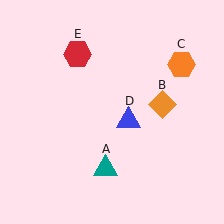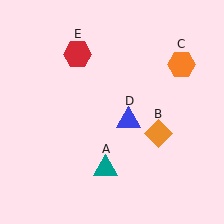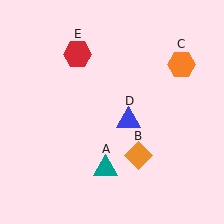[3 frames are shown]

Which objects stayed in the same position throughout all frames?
Teal triangle (object A) and orange hexagon (object C) and blue triangle (object D) and red hexagon (object E) remained stationary.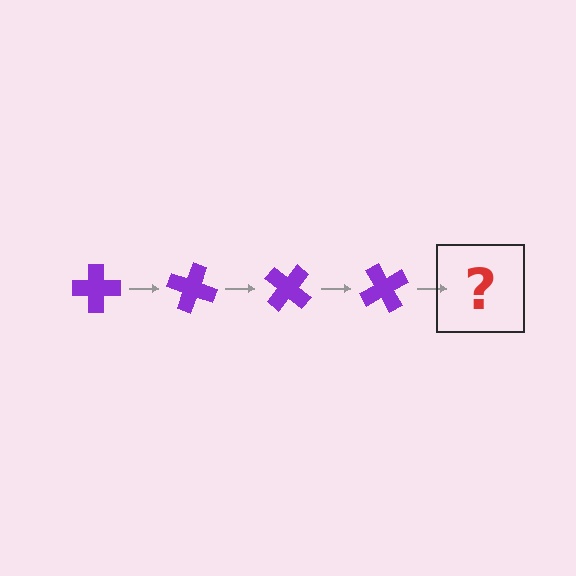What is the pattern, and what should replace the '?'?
The pattern is that the cross rotates 20 degrees each step. The '?' should be a purple cross rotated 80 degrees.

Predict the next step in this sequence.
The next step is a purple cross rotated 80 degrees.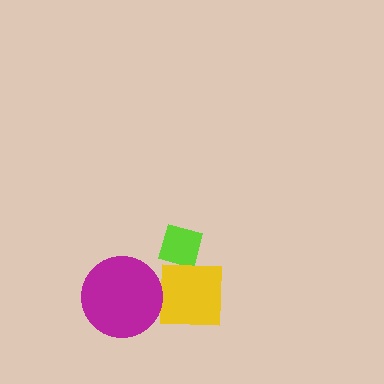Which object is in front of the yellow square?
The magenta circle is in front of the yellow square.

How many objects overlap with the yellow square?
2 objects overlap with the yellow square.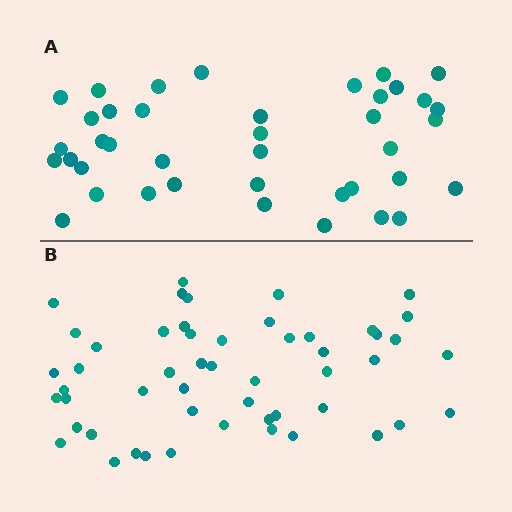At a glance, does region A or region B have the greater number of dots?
Region B (the bottom region) has more dots.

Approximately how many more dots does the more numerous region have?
Region B has roughly 12 or so more dots than region A.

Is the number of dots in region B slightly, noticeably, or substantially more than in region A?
Region B has noticeably more, but not dramatically so. The ratio is roughly 1.3 to 1.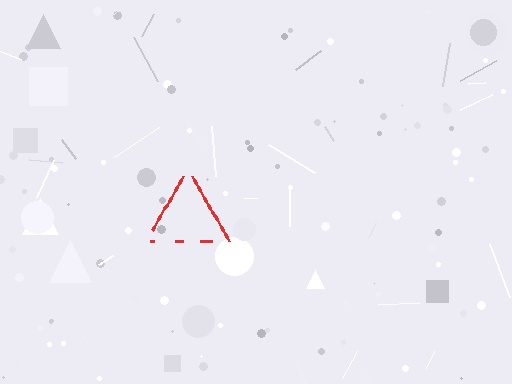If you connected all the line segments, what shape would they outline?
They would outline a triangle.